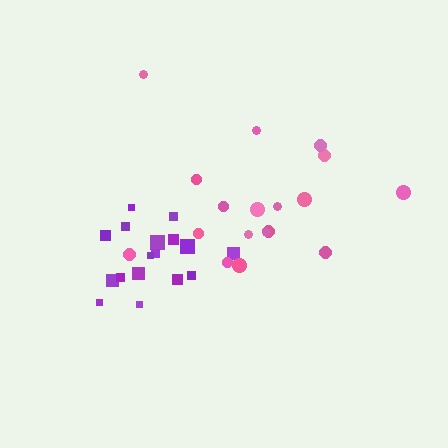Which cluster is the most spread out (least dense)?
Pink.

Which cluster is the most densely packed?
Purple.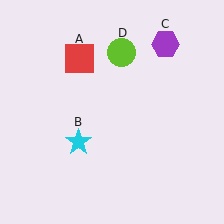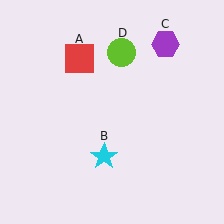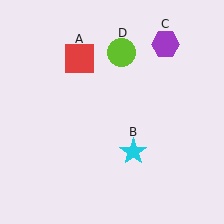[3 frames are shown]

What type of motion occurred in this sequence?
The cyan star (object B) rotated counterclockwise around the center of the scene.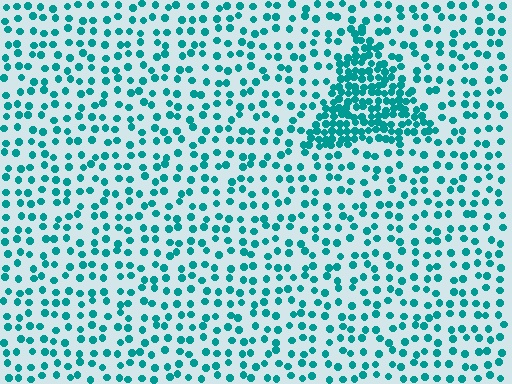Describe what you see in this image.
The image contains small teal elements arranged at two different densities. A triangle-shaped region is visible where the elements are more densely packed than the surrounding area.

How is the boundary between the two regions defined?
The boundary is defined by a change in element density (approximately 2.7x ratio). All elements are the same color, size, and shape.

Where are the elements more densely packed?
The elements are more densely packed inside the triangle boundary.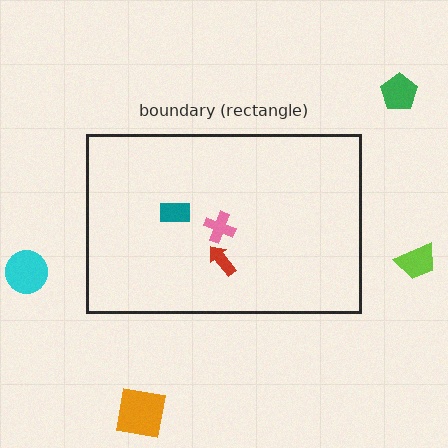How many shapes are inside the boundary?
3 inside, 4 outside.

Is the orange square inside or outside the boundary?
Outside.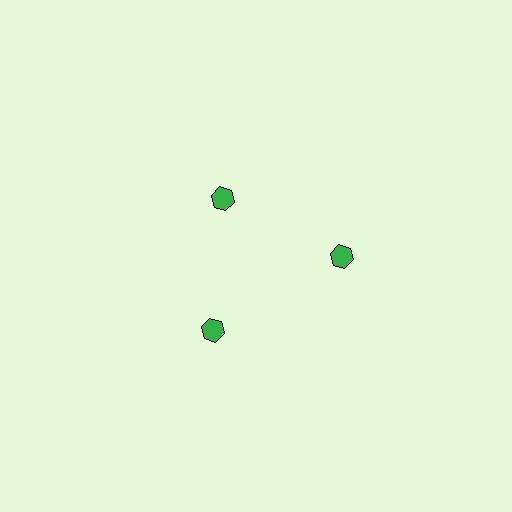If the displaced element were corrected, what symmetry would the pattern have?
It would have 3-fold rotational symmetry — the pattern would map onto itself every 120 degrees.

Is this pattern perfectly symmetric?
No. The 3 green hexagons are arranged in a ring, but one element near the 11 o'clock position is pulled inward toward the center, breaking the 3-fold rotational symmetry.